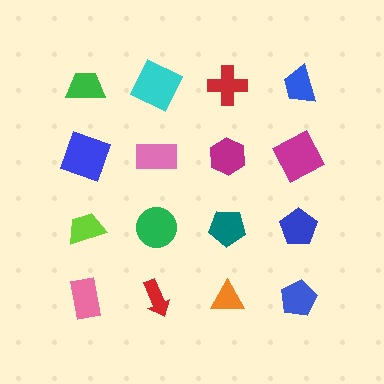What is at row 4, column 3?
An orange triangle.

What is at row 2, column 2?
A pink rectangle.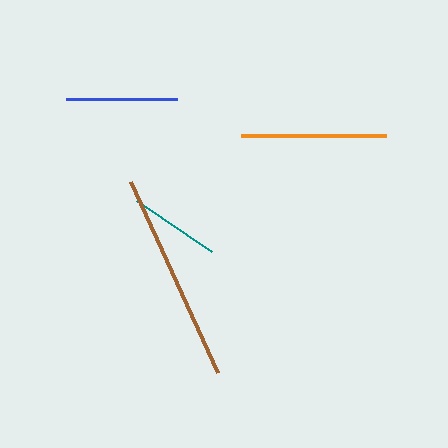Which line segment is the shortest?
The teal line is the shortest at approximately 90 pixels.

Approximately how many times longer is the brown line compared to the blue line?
The brown line is approximately 1.9 times the length of the blue line.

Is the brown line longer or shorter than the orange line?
The brown line is longer than the orange line.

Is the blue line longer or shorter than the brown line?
The brown line is longer than the blue line.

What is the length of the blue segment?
The blue segment is approximately 110 pixels long.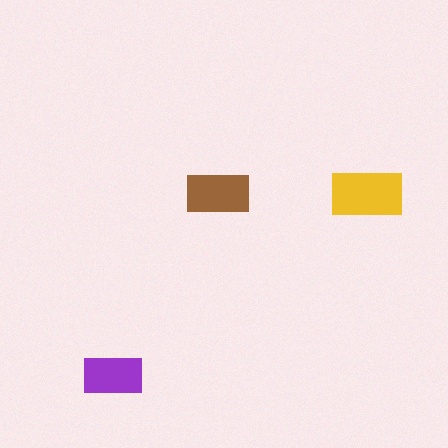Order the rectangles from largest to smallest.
the yellow one, the brown one, the purple one.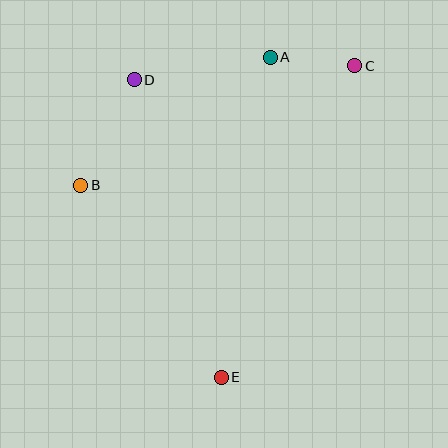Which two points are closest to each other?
Points A and C are closest to each other.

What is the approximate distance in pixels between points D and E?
The distance between D and E is approximately 310 pixels.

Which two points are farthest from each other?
Points C and E are farthest from each other.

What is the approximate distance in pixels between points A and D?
The distance between A and D is approximately 138 pixels.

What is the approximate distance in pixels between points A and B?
The distance between A and B is approximately 229 pixels.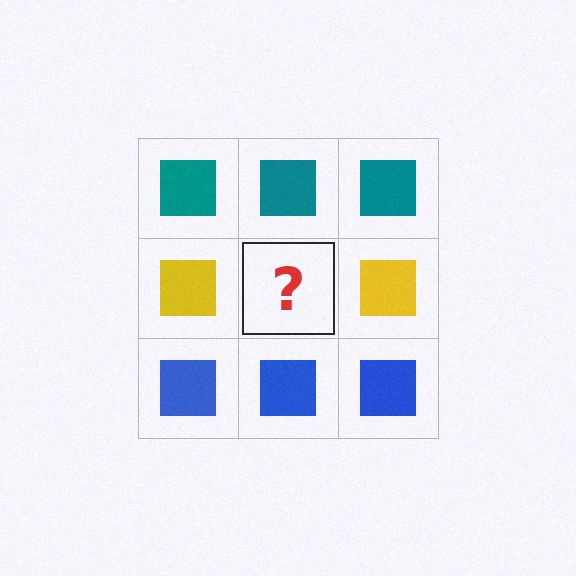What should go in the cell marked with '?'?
The missing cell should contain a yellow square.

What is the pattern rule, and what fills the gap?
The rule is that each row has a consistent color. The gap should be filled with a yellow square.